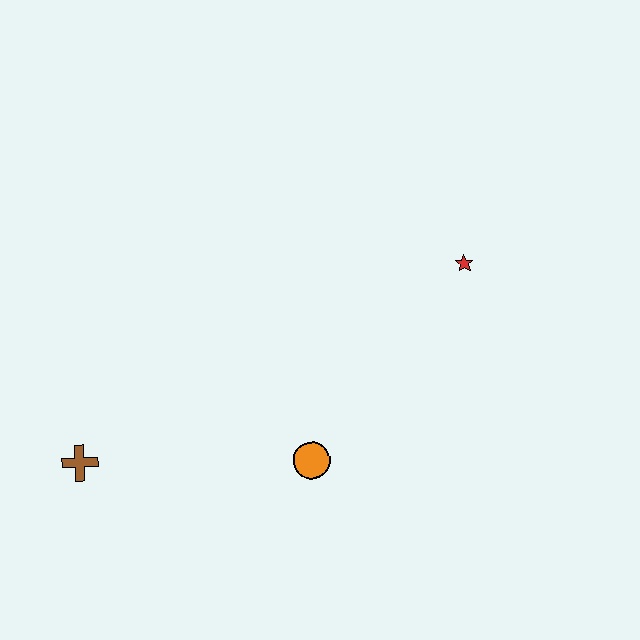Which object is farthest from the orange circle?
The red star is farthest from the orange circle.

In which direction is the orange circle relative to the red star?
The orange circle is below the red star.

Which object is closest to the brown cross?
The orange circle is closest to the brown cross.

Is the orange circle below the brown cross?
Yes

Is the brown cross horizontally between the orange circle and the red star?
No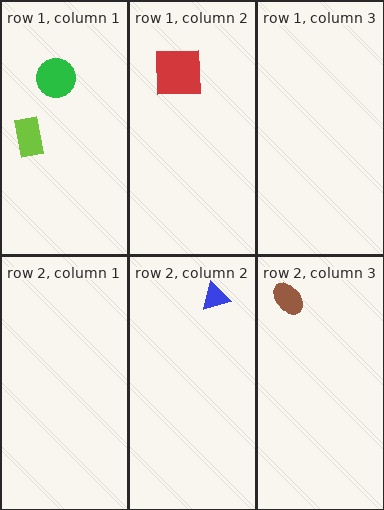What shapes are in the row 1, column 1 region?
The lime rectangle, the green circle.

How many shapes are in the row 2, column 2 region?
1.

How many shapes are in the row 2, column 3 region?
1.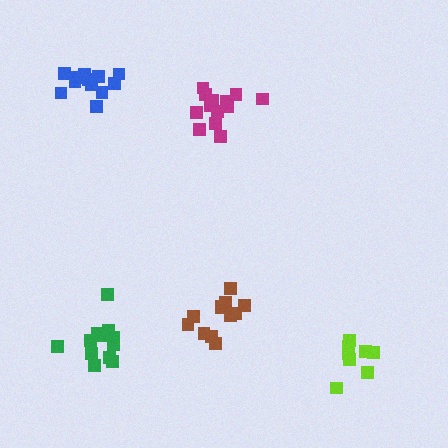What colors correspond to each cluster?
The clusters are colored: blue, magenta, lime, brown, green.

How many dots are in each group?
Group 1: 12 dots, Group 2: 14 dots, Group 3: 8 dots, Group 4: 12 dots, Group 5: 12 dots (58 total).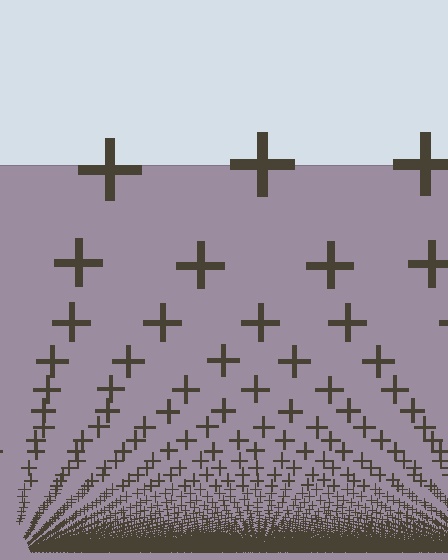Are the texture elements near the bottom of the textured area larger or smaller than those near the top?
Smaller. The gradient is inverted — elements near the bottom are smaller and denser.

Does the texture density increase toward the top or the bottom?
Density increases toward the bottom.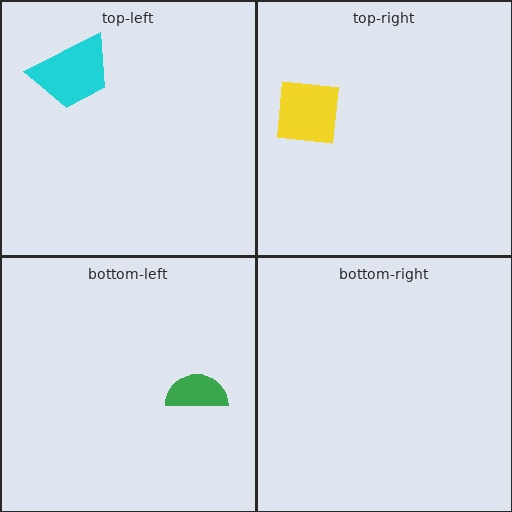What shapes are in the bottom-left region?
The green semicircle.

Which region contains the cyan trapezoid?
The top-left region.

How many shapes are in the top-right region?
1.